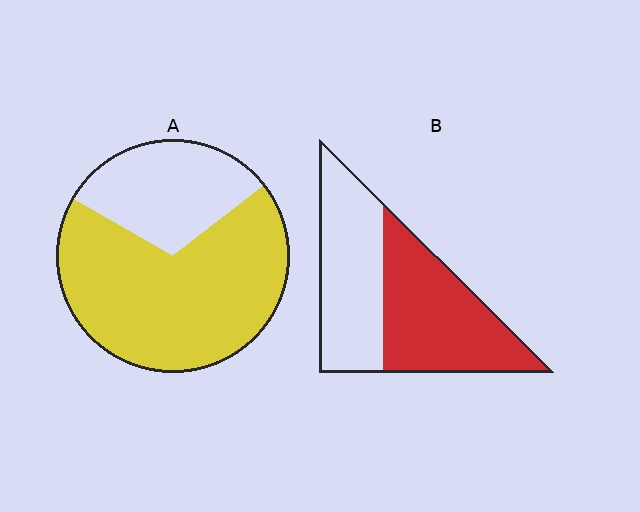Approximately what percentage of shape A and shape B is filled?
A is approximately 70% and B is approximately 55%.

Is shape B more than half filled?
Roughly half.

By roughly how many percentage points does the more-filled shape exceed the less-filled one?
By roughly 15 percentage points (A over B).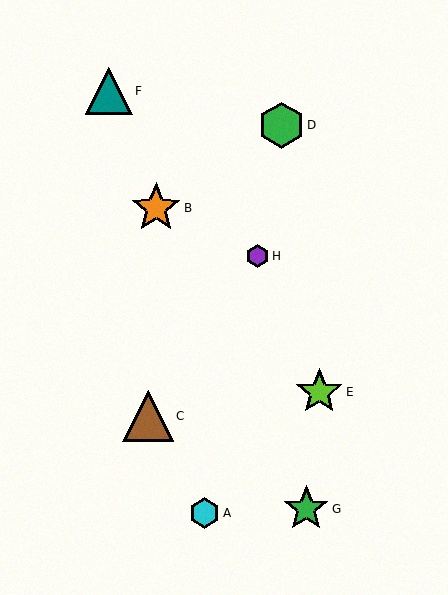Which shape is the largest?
The brown triangle (labeled C) is the largest.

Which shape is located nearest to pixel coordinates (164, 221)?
The orange star (labeled B) at (156, 208) is nearest to that location.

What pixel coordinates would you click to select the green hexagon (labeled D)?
Click at (281, 125) to select the green hexagon D.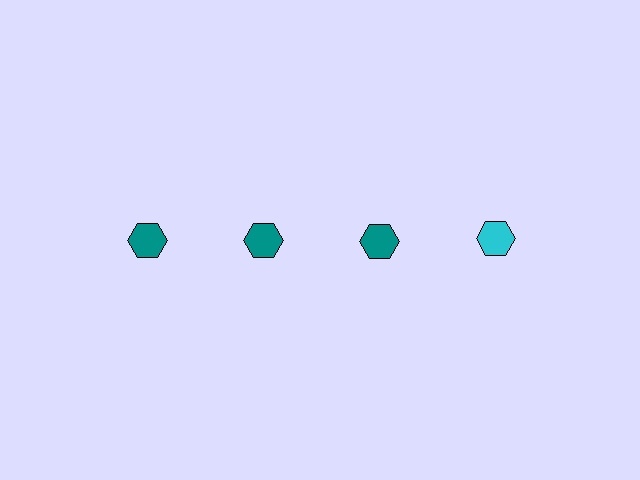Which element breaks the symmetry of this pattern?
The cyan hexagon in the top row, second from right column breaks the symmetry. All other shapes are teal hexagons.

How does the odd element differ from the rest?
It has a different color: cyan instead of teal.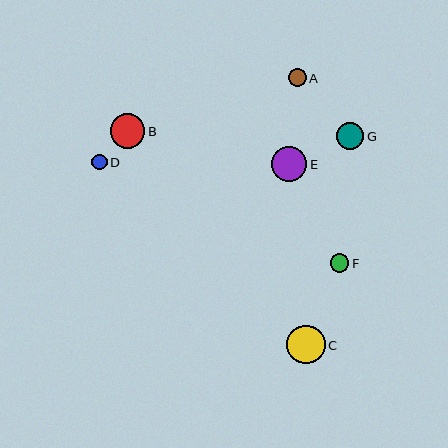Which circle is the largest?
Circle C is the largest with a size of approximately 38 pixels.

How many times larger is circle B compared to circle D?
Circle B is approximately 2.2 times the size of circle D.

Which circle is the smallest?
Circle D is the smallest with a size of approximately 16 pixels.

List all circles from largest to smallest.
From largest to smallest: C, E, B, G, F, A, D.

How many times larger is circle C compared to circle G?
Circle C is approximately 1.4 times the size of circle G.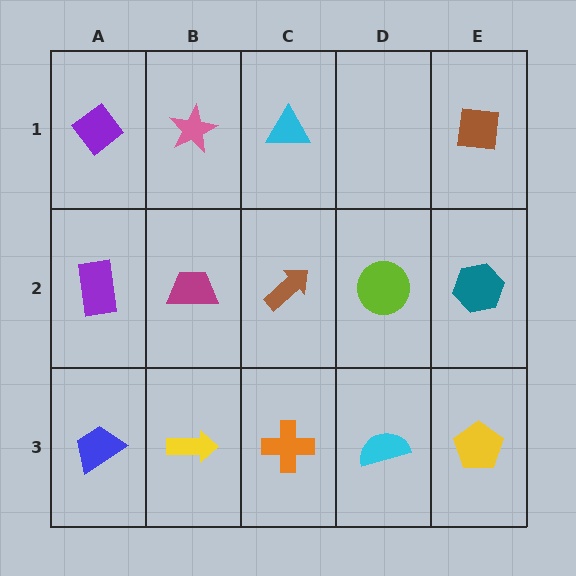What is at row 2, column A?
A purple rectangle.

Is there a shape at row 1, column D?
No, that cell is empty.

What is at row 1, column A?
A purple diamond.